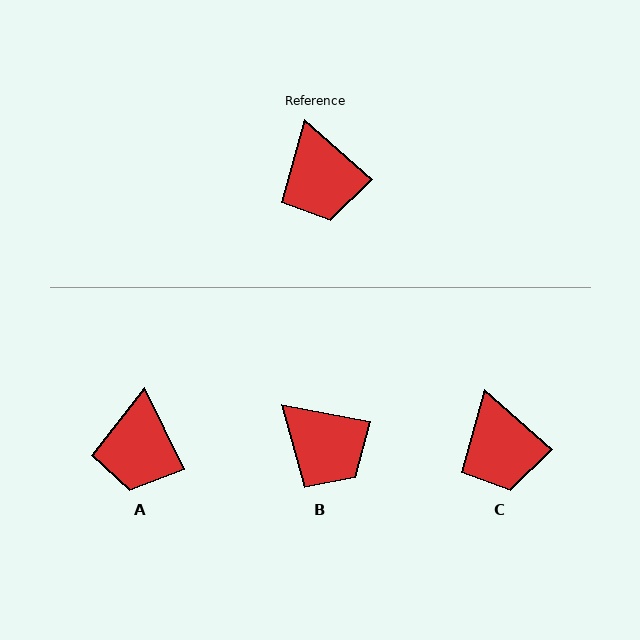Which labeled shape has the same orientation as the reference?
C.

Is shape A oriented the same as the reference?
No, it is off by about 23 degrees.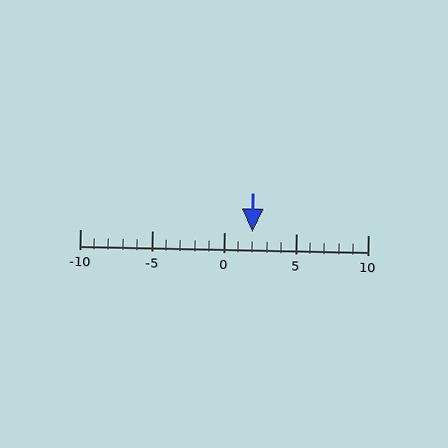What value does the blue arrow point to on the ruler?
The blue arrow points to approximately 2.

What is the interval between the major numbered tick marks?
The major tick marks are spaced 5 units apart.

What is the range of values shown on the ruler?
The ruler shows values from -10 to 10.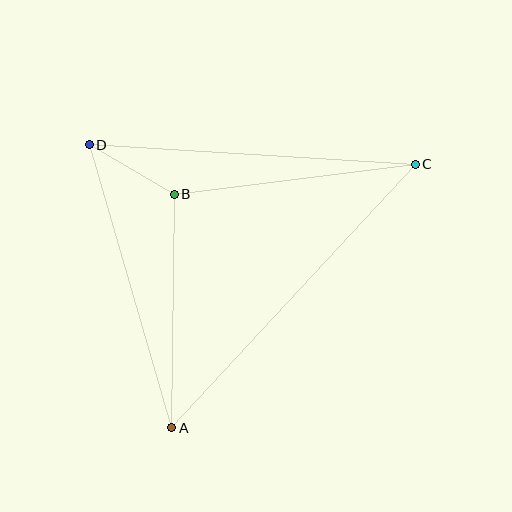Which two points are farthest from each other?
Points A and C are farthest from each other.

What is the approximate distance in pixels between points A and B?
The distance between A and B is approximately 234 pixels.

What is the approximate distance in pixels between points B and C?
The distance between B and C is approximately 243 pixels.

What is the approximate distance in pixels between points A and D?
The distance between A and D is approximately 295 pixels.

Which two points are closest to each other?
Points B and D are closest to each other.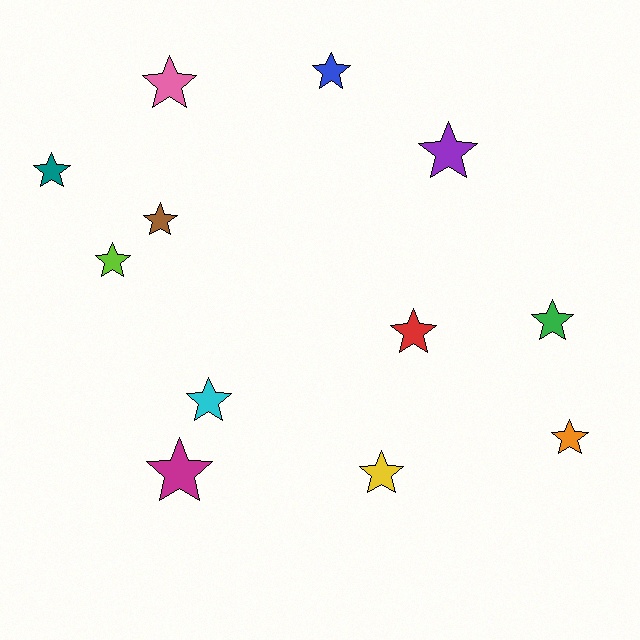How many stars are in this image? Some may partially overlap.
There are 12 stars.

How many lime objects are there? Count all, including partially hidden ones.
There is 1 lime object.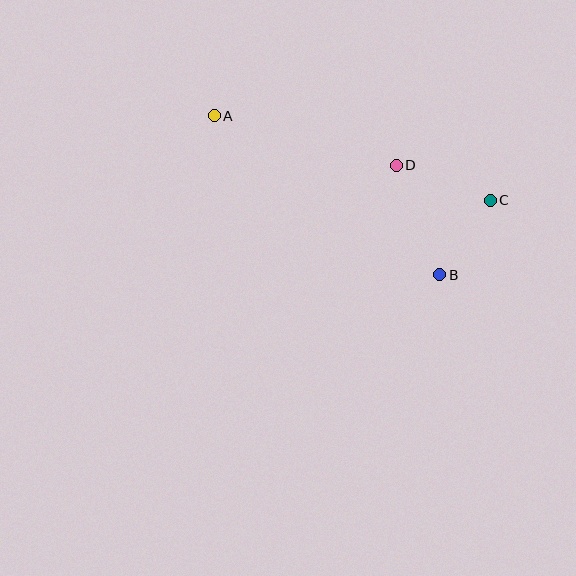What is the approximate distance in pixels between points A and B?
The distance between A and B is approximately 276 pixels.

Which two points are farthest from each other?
Points A and C are farthest from each other.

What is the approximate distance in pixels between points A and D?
The distance between A and D is approximately 188 pixels.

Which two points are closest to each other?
Points B and C are closest to each other.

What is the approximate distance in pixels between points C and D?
The distance between C and D is approximately 100 pixels.